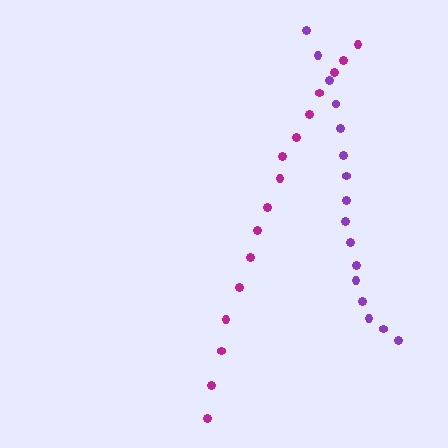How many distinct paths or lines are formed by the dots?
There are 2 distinct paths.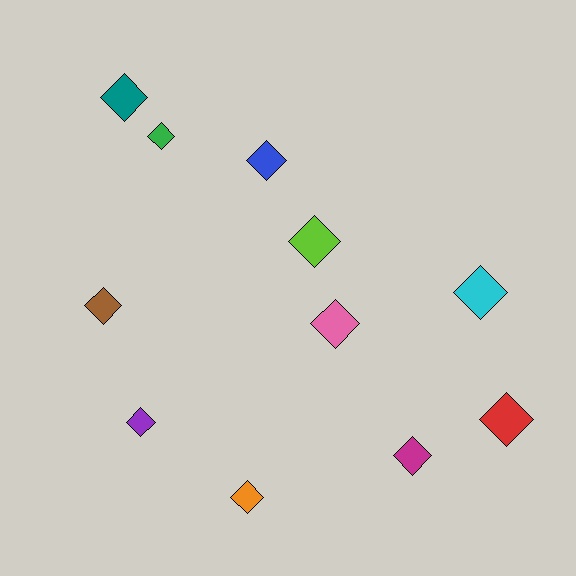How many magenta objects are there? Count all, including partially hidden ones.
There is 1 magenta object.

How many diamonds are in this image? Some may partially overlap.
There are 11 diamonds.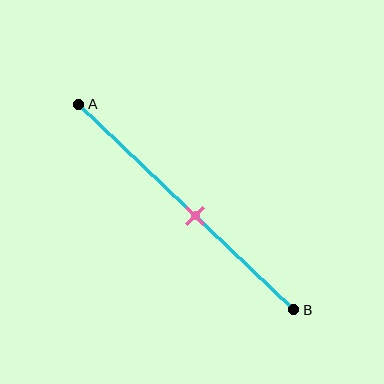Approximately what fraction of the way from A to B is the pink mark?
The pink mark is approximately 55% of the way from A to B.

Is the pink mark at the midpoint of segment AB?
No, the mark is at about 55% from A, not at the 50% midpoint.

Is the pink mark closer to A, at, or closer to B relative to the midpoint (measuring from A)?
The pink mark is closer to point B than the midpoint of segment AB.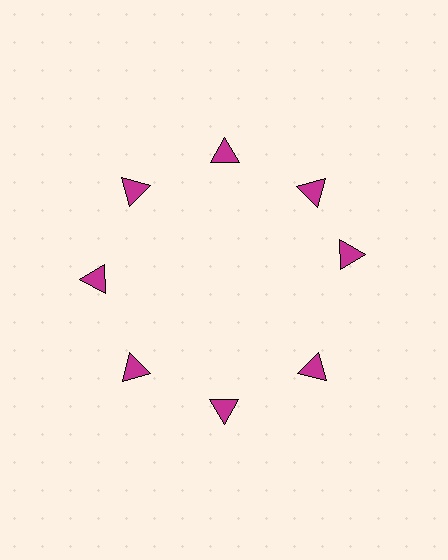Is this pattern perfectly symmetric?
No. The 8 magenta triangles are arranged in a ring, but one element near the 3 o'clock position is rotated out of alignment along the ring, breaking the 8-fold rotational symmetry.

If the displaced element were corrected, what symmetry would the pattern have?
It would have 8-fold rotational symmetry — the pattern would map onto itself every 45 degrees.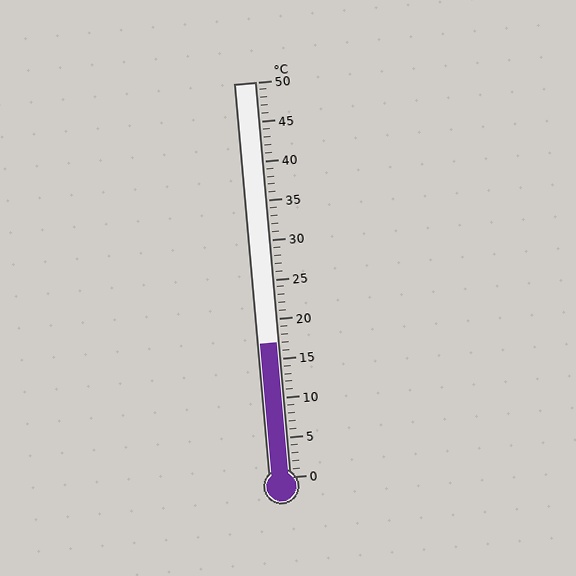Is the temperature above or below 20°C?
The temperature is below 20°C.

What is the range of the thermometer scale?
The thermometer scale ranges from 0°C to 50°C.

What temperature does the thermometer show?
The thermometer shows approximately 17°C.